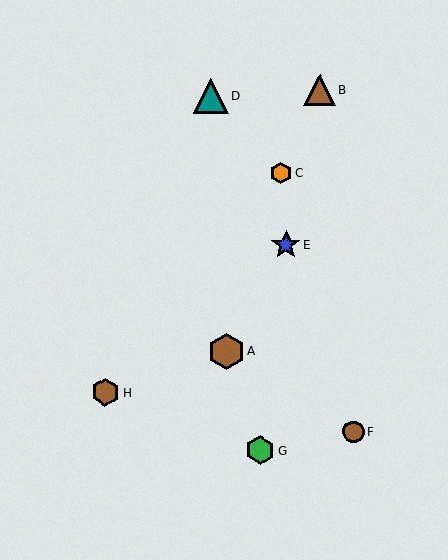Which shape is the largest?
The brown hexagon (labeled A) is the largest.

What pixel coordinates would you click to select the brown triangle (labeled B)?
Click at (320, 90) to select the brown triangle B.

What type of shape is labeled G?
Shape G is a green hexagon.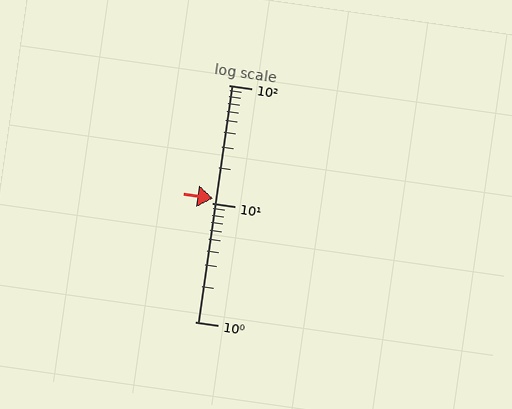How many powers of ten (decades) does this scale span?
The scale spans 2 decades, from 1 to 100.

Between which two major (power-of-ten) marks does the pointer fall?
The pointer is between 10 and 100.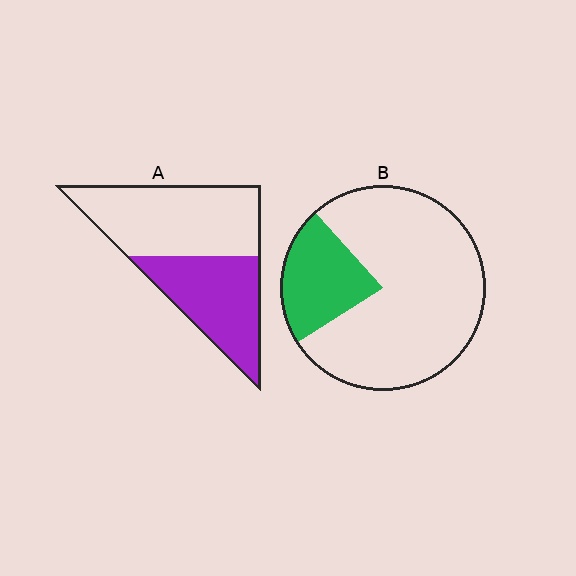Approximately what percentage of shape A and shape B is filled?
A is approximately 45% and B is approximately 20%.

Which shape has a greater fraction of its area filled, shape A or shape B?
Shape A.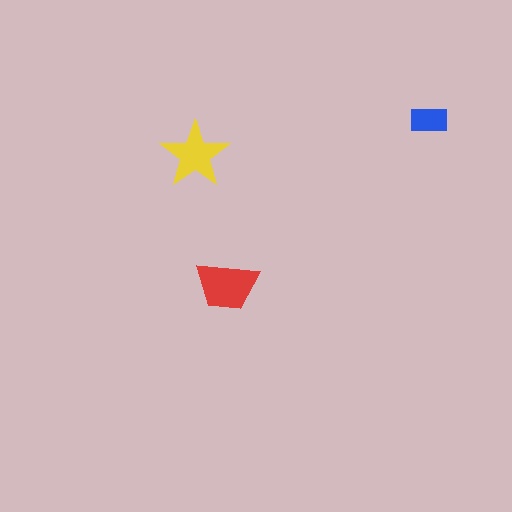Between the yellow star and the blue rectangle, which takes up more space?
The yellow star.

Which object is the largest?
The red trapezoid.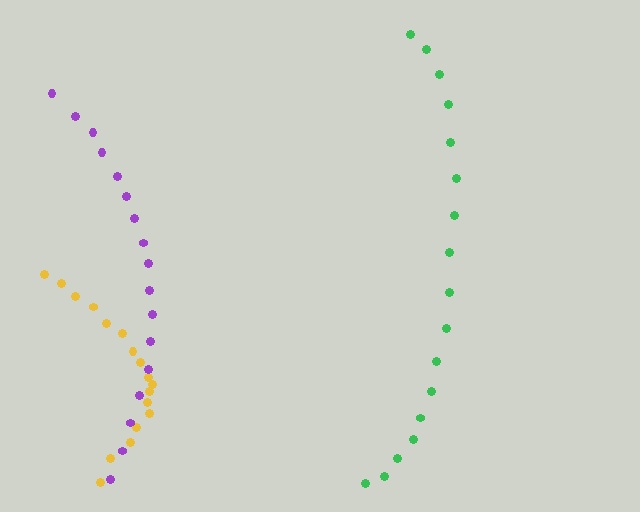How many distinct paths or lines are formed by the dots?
There are 3 distinct paths.